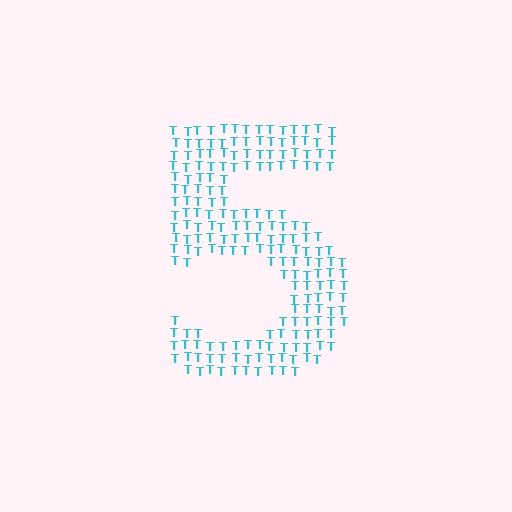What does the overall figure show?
The overall figure shows the digit 5.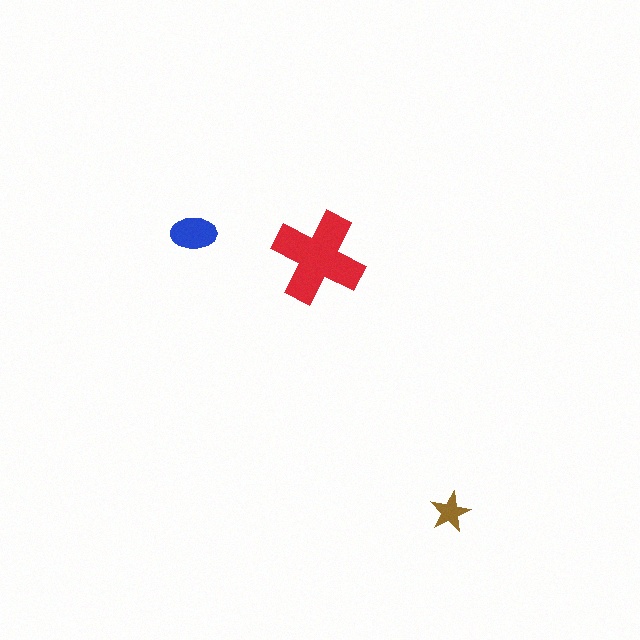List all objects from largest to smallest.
The red cross, the blue ellipse, the brown star.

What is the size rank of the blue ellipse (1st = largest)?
2nd.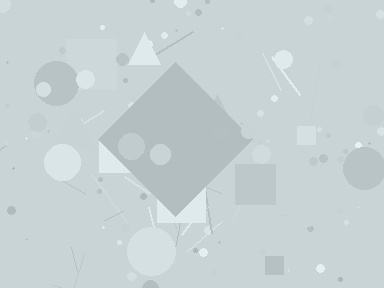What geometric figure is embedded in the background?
A diamond is embedded in the background.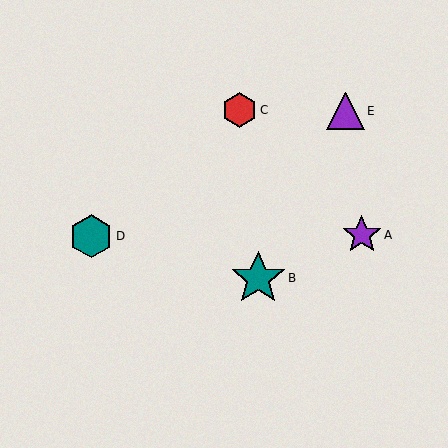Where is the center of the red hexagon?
The center of the red hexagon is at (240, 110).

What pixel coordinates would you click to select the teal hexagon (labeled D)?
Click at (91, 236) to select the teal hexagon D.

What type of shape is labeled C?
Shape C is a red hexagon.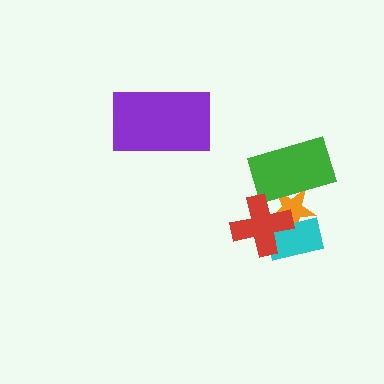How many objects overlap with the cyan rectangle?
2 objects overlap with the cyan rectangle.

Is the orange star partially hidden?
Yes, it is partially covered by another shape.